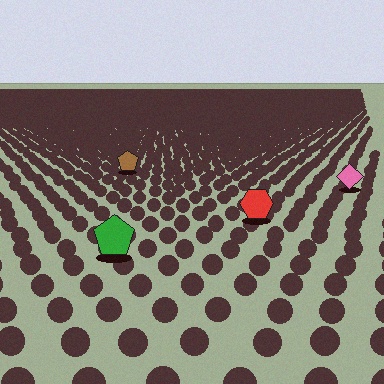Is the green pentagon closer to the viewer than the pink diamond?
Yes. The green pentagon is closer — you can tell from the texture gradient: the ground texture is coarser near it.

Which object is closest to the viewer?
The green pentagon is closest. The texture marks near it are larger and more spread out.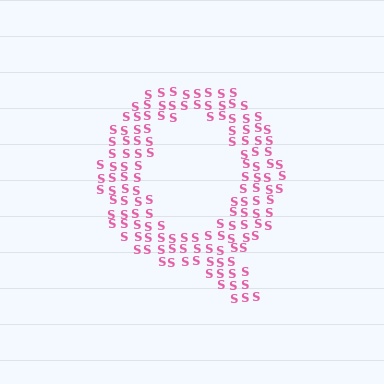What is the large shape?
The large shape is the letter Q.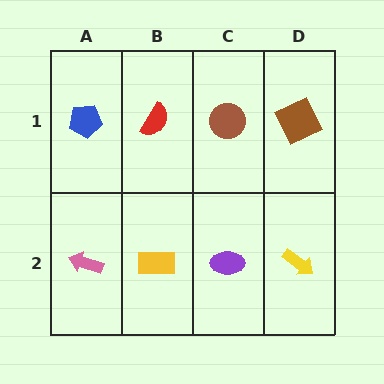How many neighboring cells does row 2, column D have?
2.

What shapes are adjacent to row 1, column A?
A pink arrow (row 2, column A), a red semicircle (row 1, column B).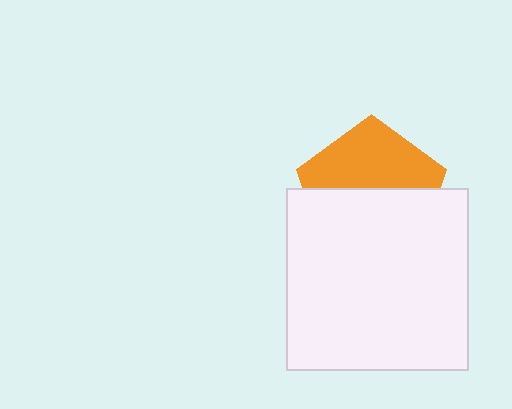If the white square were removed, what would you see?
You would see the complete orange pentagon.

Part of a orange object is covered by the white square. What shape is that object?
It is a pentagon.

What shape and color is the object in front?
The object in front is a white square.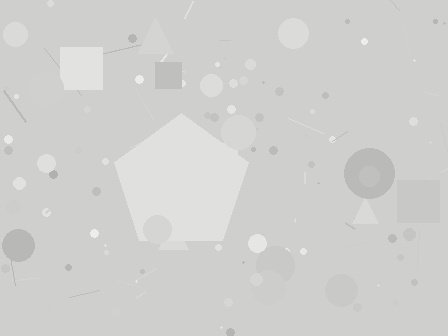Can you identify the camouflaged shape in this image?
The camouflaged shape is a pentagon.